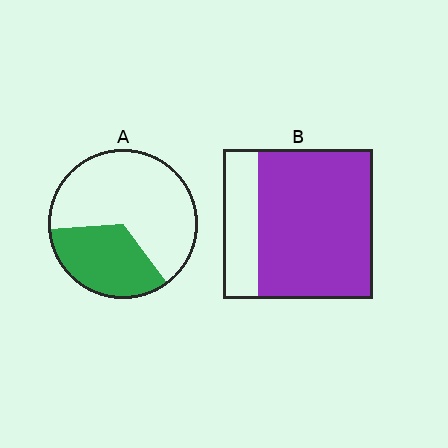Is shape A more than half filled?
No.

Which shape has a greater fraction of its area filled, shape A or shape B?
Shape B.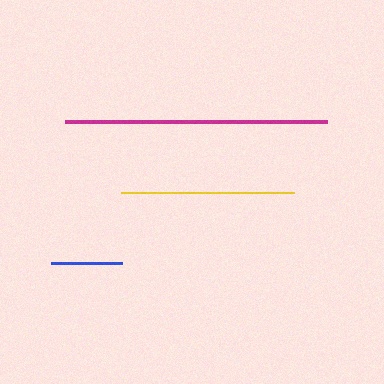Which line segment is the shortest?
The blue line is the shortest at approximately 71 pixels.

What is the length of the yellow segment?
The yellow segment is approximately 173 pixels long.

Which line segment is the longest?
The magenta line is the longest at approximately 262 pixels.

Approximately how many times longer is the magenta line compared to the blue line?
The magenta line is approximately 3.7 times the length of the blue line.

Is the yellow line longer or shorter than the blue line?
The yellow line is longer than the blue line.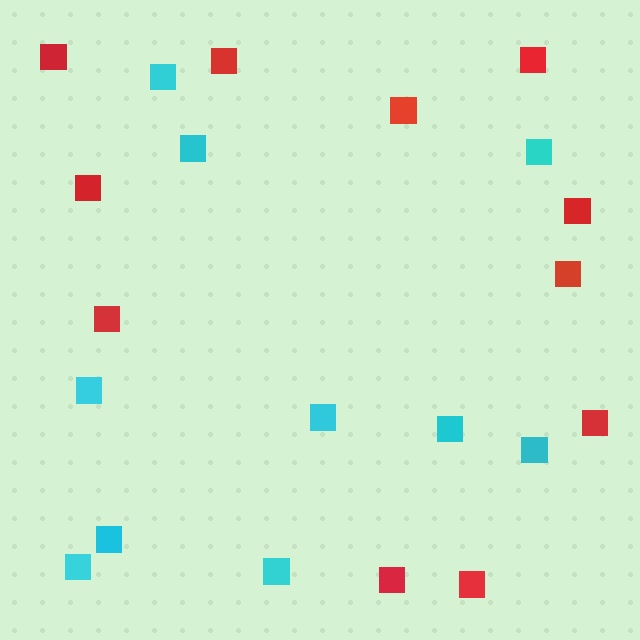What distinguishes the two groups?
There are 2 groups: one group of red squares (11) and one group of cyan squares (10).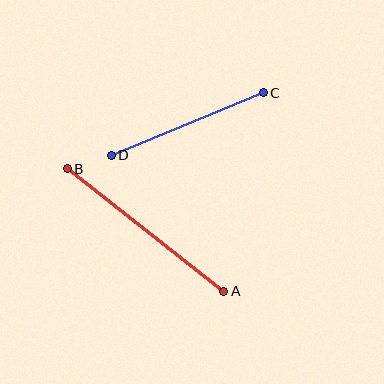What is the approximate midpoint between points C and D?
The midpoint is at approximately (187, 124) pixels.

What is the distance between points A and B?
The distance is approximately 199 pixels.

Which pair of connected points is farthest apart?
Points A and B are farthest apart.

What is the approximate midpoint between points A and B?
The midpoint is at approximately (145, 230) pixels.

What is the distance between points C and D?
The distance is approximately 164 pixels.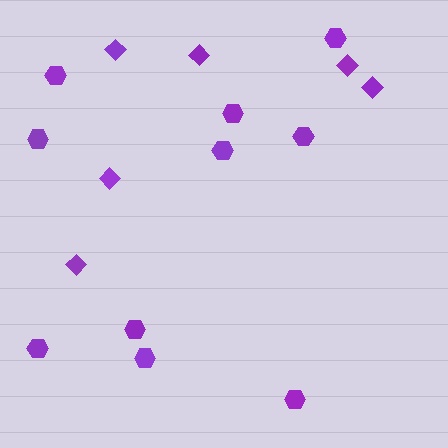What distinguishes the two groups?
There are 2 groups: one group of hexagons (10) and one group of diamonds (6).